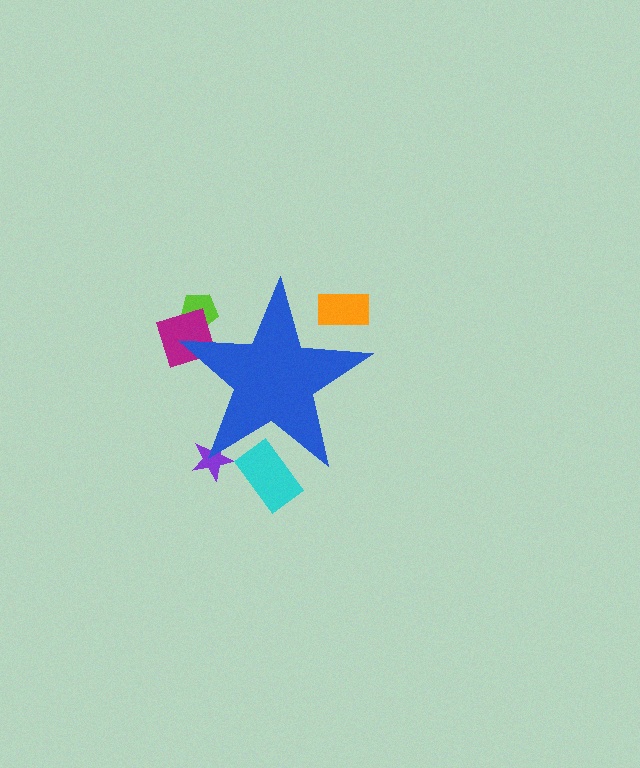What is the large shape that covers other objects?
A blue star.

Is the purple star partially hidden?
Yes, the purple star is partially hidden behind the blue star.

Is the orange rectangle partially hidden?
Yes, the orange rectangle is partially hidden behind the blue star.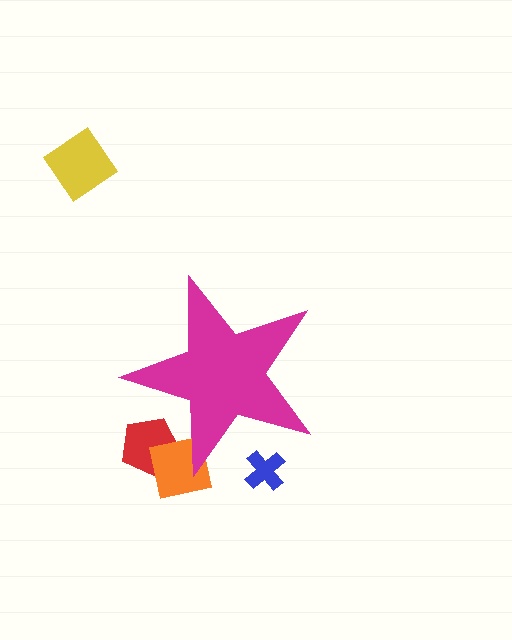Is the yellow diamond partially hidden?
No, the yellow diamond is fully visible.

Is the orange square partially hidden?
Yes, the orange square is partially hidden behind the magenta star.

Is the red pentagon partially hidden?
Yes, the red pentagon is partially hidden behind the magenta star.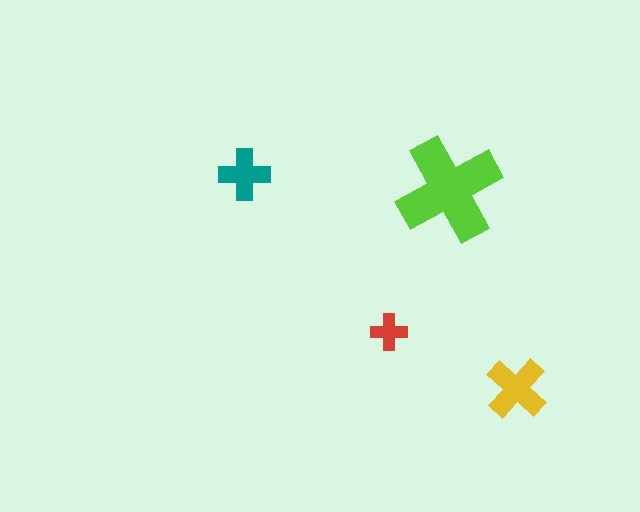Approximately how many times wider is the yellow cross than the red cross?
About 1.5 times wider.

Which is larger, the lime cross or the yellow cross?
The lime one.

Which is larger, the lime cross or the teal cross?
The lime one.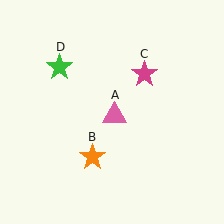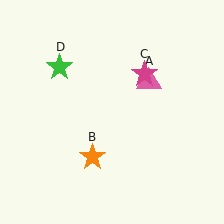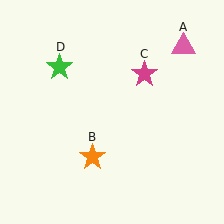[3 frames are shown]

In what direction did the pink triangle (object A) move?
The pink triangle (object A) moved up and to the right.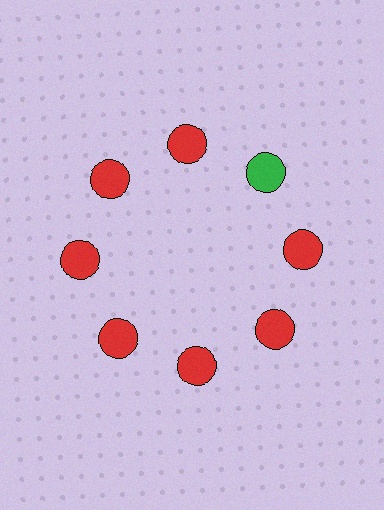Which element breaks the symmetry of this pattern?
The green circle at roughly the 2 o'clock position breaks the symmetry. All other shapes are red circles.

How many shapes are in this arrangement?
There are 8 shapes arranged in a ring pattern.